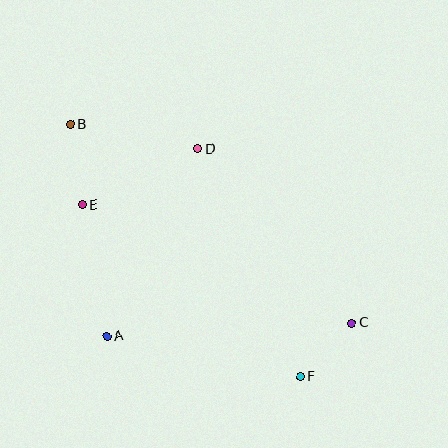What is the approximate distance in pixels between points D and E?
The distance between D and E is approximately 129 pixels.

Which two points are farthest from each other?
Points B and C are farthest from each other.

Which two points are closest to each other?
Points C and F are closest to each other.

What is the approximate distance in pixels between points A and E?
The distance between A and E is approximately 134 pixels.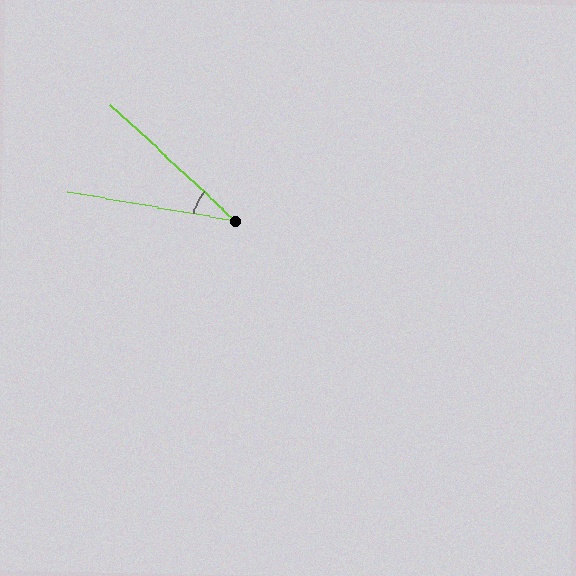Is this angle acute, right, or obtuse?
It is acute.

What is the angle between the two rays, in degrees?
Approximately 33 degrees.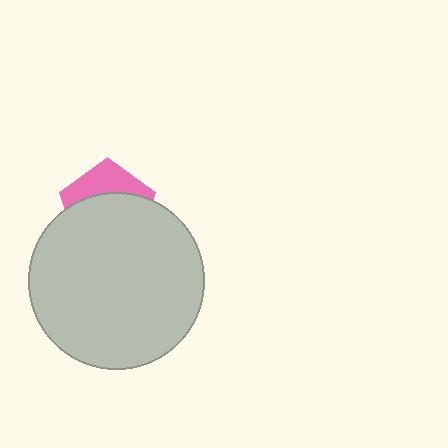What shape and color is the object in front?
The object in front is a light gray circle.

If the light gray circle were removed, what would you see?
You would see the complete pink pentagon.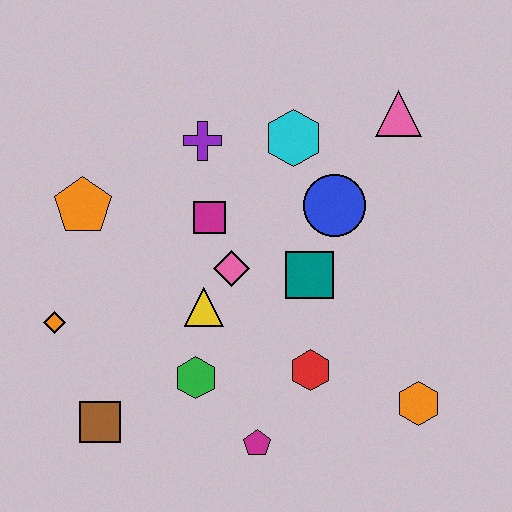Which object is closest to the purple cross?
The magenta square is closest to the purple cross.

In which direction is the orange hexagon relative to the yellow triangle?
The orange hexagon is to the right of the yellow triangle.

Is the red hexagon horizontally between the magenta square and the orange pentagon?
No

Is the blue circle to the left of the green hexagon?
No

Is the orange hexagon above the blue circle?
No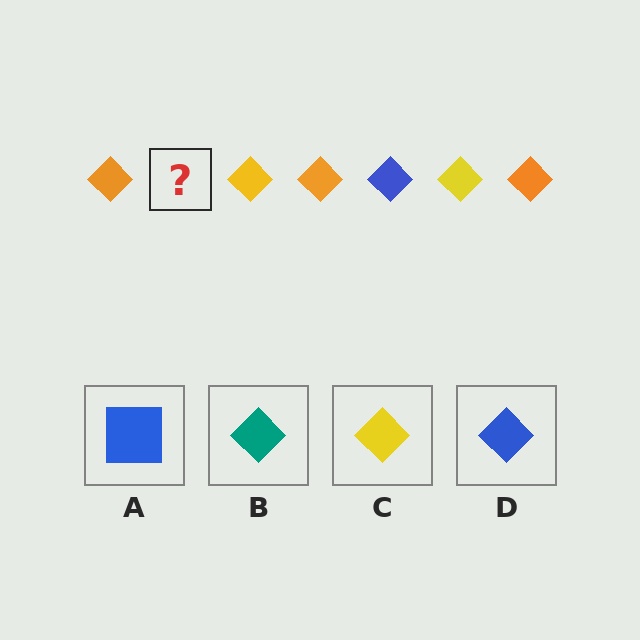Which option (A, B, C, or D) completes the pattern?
D.